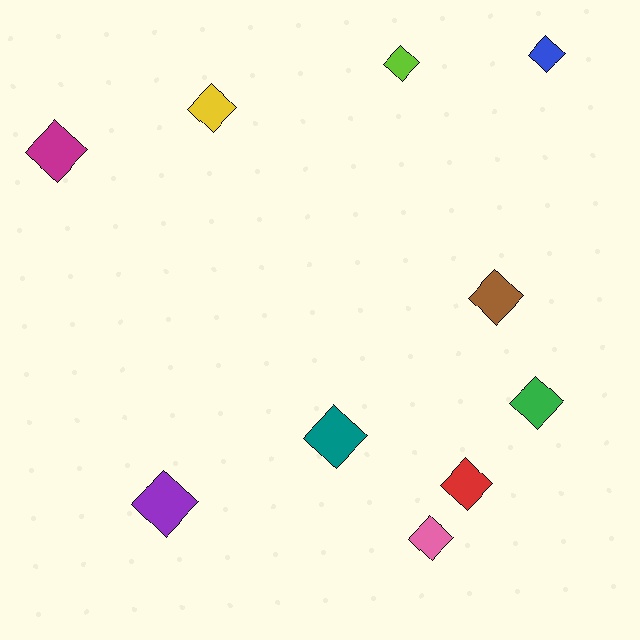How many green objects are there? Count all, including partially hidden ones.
There is 1 green object.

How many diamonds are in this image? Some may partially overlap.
There are 10 diamonds.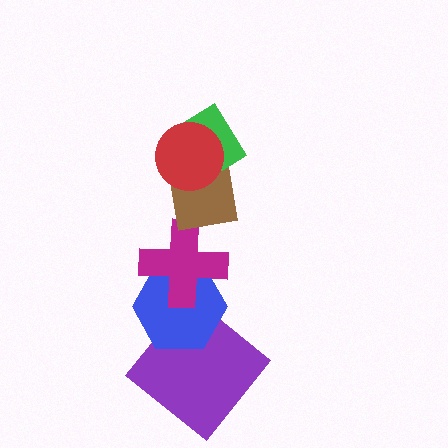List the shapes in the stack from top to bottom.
From top to bottom: the red circle, the green diamond, the brown square, the magenta cross, the blue hexagon, the purple diamond.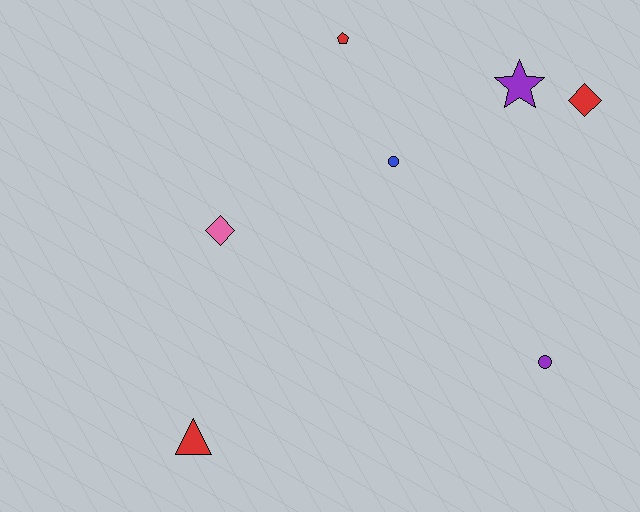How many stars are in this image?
There is 1 star.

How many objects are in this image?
There are 7 objects.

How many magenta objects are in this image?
There are no magenta objects.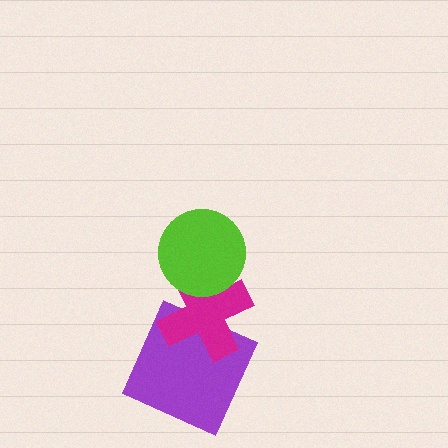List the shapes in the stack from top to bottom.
From top to bottom: the lime circle, the magenta cross, the purple square.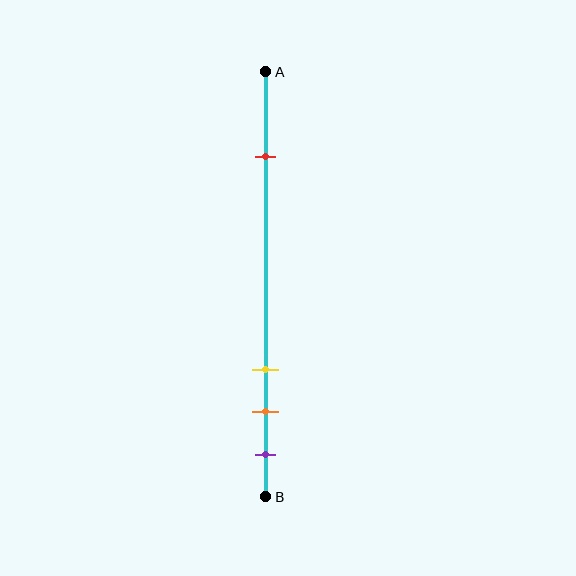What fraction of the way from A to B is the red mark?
The red mark is approximately 20% (0.2) of the way from A to B.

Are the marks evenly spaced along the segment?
No, the marks are not evenly spaced.